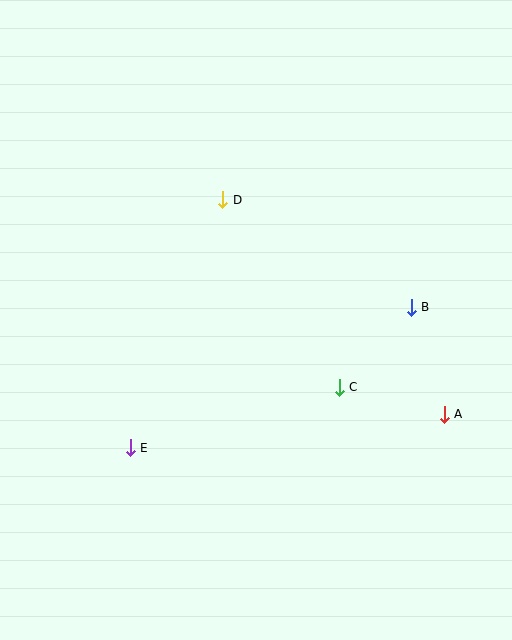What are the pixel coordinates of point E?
Point E is at (130, 448).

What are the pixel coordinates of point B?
Point B is at (411, 307).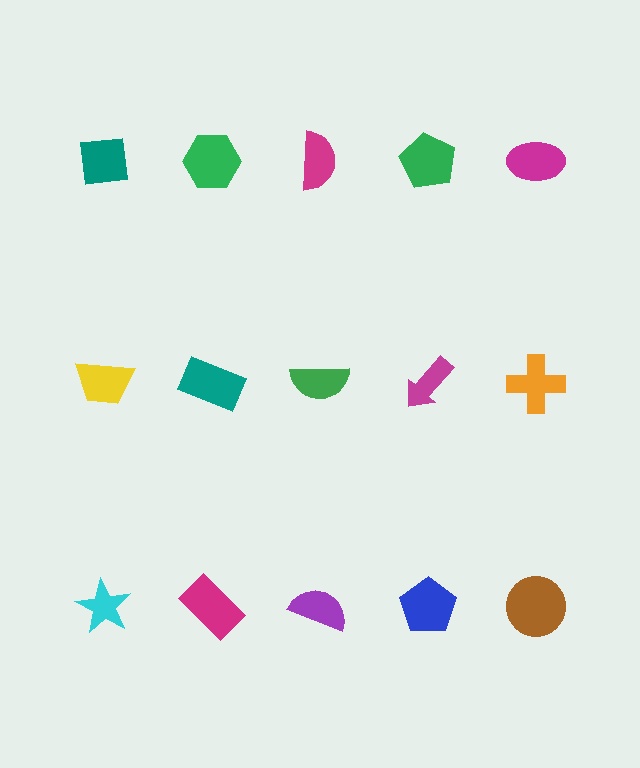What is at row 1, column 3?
A magenta semicircle.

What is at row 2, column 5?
An orange cross.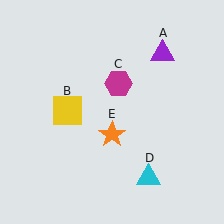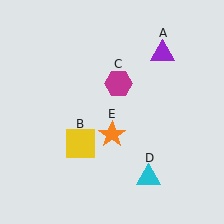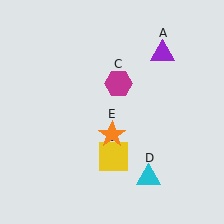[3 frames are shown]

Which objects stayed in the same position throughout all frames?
Purple triangle (object A) and magenta hexagon (object C) and cyan triangle (object D) and orange star (object E) remained stationary.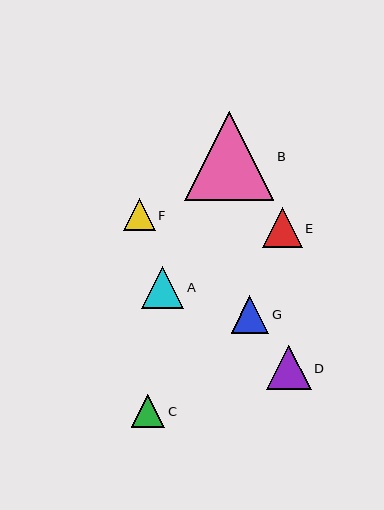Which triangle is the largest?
Triangle B is the largest with a size of approximately 89 pixels.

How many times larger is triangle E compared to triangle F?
Triangle E is approximately 1.2 times the size of triangle F.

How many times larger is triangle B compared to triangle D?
Triangle B is approximately 2.0 times the size of triangle D.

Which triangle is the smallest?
Triangle F is the smallest with a size of approximately 32 pixels.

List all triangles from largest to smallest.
From largest to smallest: B, D, A, E, G, C, F.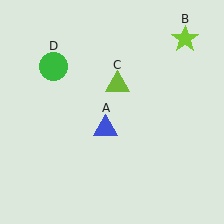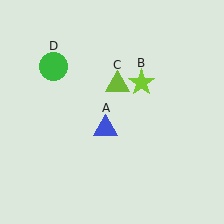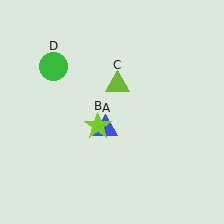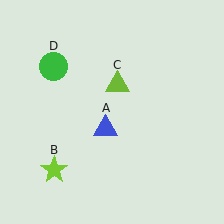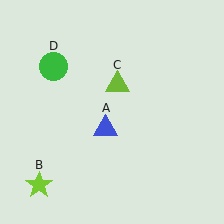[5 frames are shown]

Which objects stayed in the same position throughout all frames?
Blue triangle (object A) and lime triangle (object C) and green circle (object D) remained stationary.